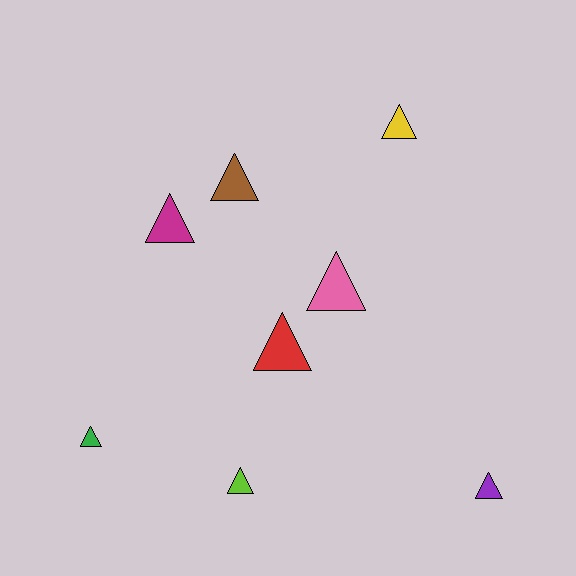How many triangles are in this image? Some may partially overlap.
There are 8 triangles.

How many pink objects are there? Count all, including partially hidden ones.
There is 1 pink object.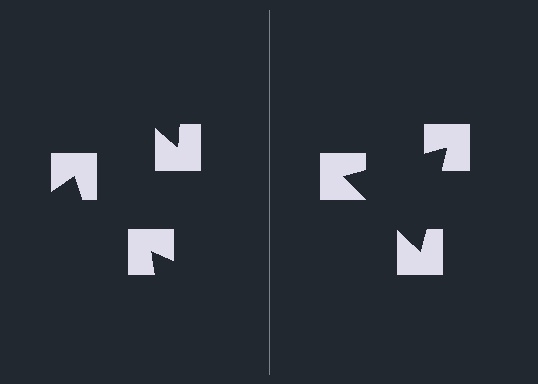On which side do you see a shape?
An illusory triangle appears on the right side. On the left side the wedge cuts are rotated, so no coherent shape forms.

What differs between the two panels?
The notched squares are positioned identically on both sides; only the wedge orientations differ. On the right they align to a triangle; on the left they are misaligned.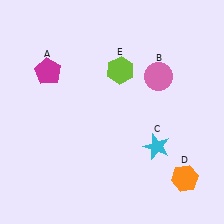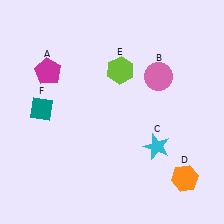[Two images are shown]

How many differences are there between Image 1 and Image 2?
There is 1 difference between the two images.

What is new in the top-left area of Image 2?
A teal diamond (F) was added in the top-left area of Image 2.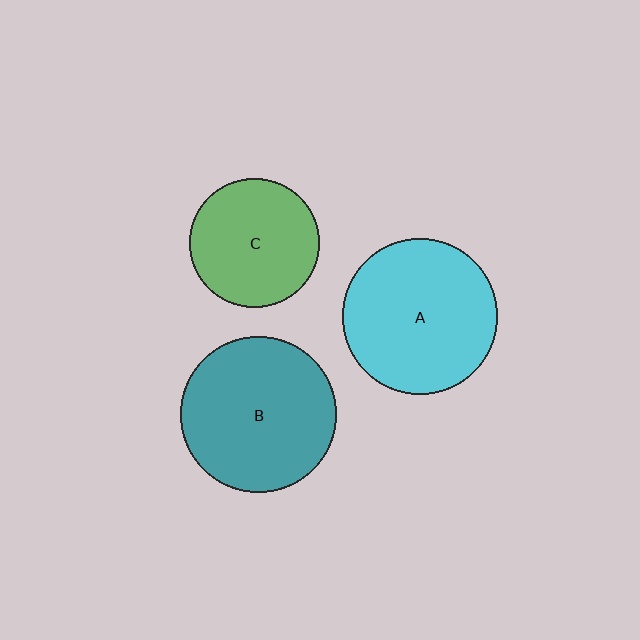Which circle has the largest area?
Circle B (teal).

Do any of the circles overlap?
No, none of the circles overlap.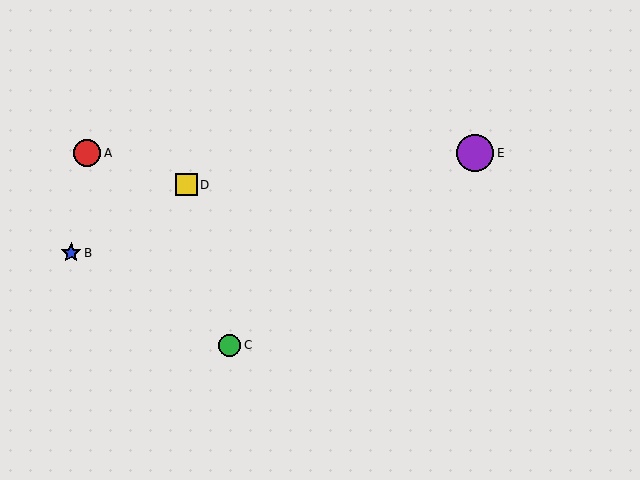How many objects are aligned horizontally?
2 objects (A, E) are aligned horizontally.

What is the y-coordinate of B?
Object B is at y≈253.